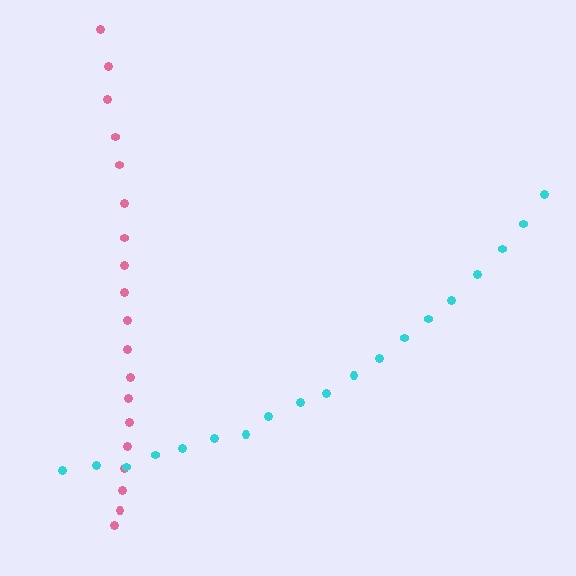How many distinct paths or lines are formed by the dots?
There are 2 distinct paths.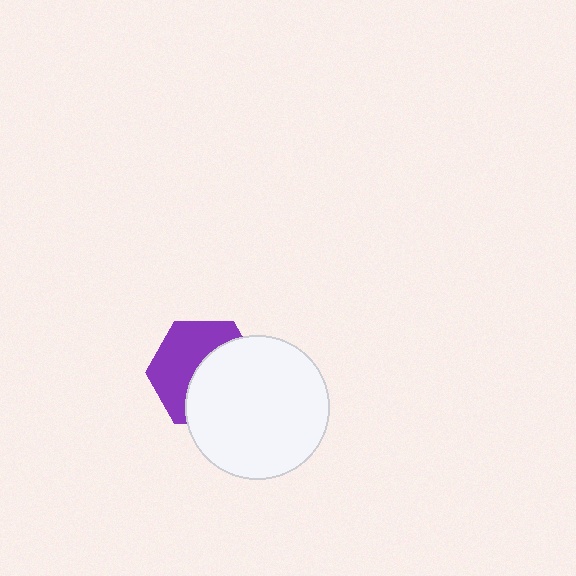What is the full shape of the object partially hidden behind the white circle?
The partially hidden object is a purple hexagon.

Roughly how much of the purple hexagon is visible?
About half of it is visible (roughly 49%).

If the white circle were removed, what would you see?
You would see the complete purple hexagon.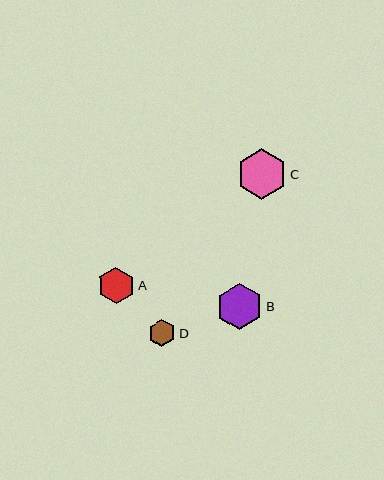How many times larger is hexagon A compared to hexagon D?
Hexagon A is approximately 1.3 times the size of hexagon D.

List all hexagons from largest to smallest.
From largest to smallest: C, B, A, D.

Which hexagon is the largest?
Hexagon C is the largest with a size of approximately 50 pixels.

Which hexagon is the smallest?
Hexagon D is the smallest with a size of approximately 27 pixels.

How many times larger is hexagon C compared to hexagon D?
Hexagon C is approximately 1.9 times the size of hexagon D.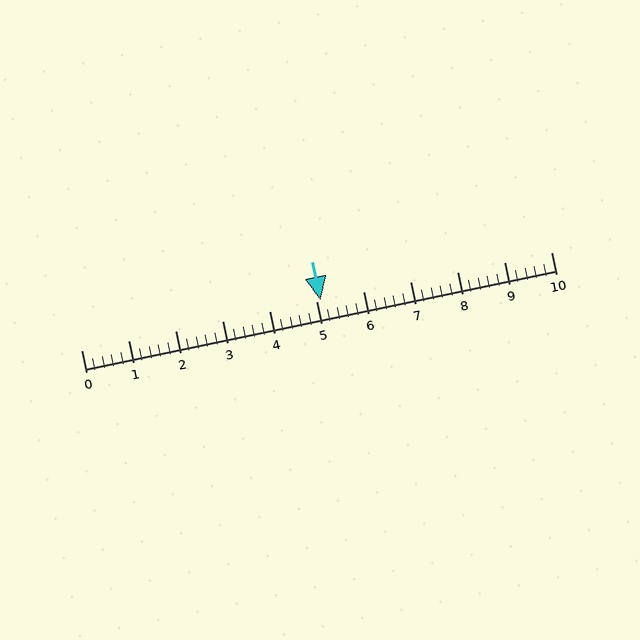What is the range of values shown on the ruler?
The ruler shows values from 0 to 10.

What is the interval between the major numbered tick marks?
The major tick marks are spaced 1 units apart.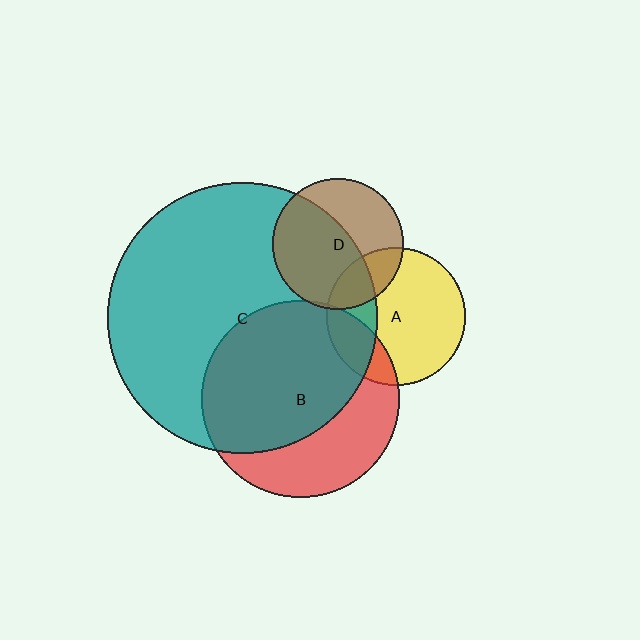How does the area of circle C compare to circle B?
Approximately 1.9 times.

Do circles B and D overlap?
Yes.